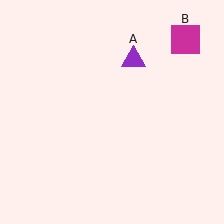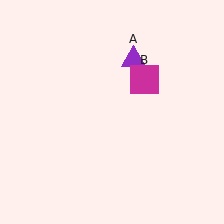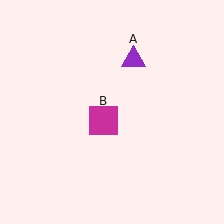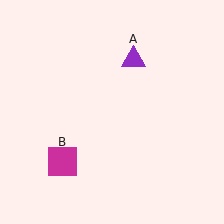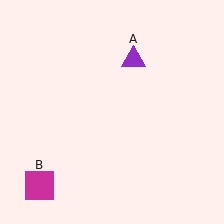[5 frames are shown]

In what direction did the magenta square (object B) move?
The magenta square (object B) moved down and to the left.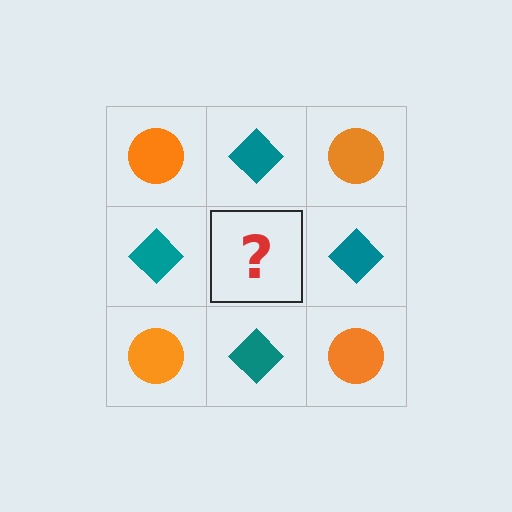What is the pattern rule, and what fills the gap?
The rule is that it alternates orange circle and teal diamond in a checkerboard pattern. The gap should be filled with an orange circle.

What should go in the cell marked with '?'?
The missing cell should contain an orange circle.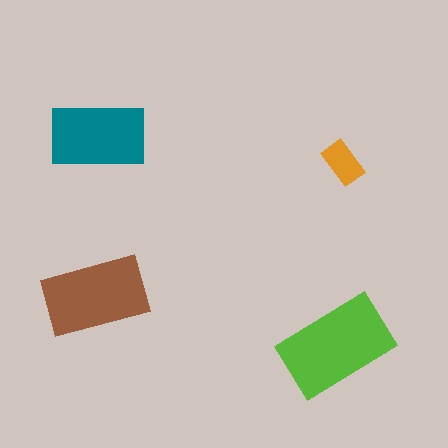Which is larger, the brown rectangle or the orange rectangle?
The brown one.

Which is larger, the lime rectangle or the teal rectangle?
The lime one.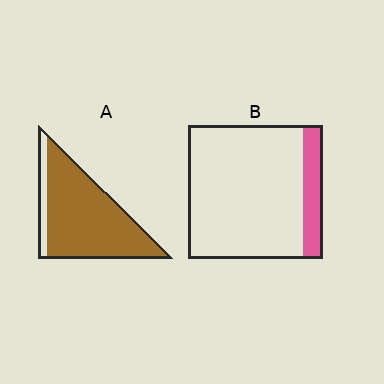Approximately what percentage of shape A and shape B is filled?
A is approximately 85% and B is approximately 15%.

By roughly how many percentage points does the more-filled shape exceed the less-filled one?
By roughly 70 percentage points (A over B).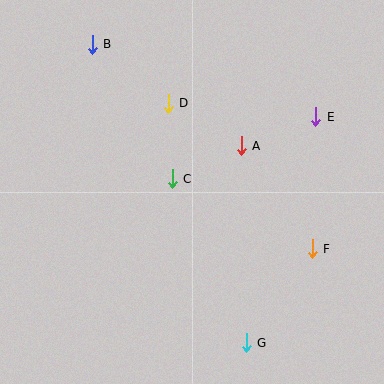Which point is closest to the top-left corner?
Point B is closest to the top-left corner.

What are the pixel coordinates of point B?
Point B is at (92, 44).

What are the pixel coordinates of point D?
Point D is at (168, 103).